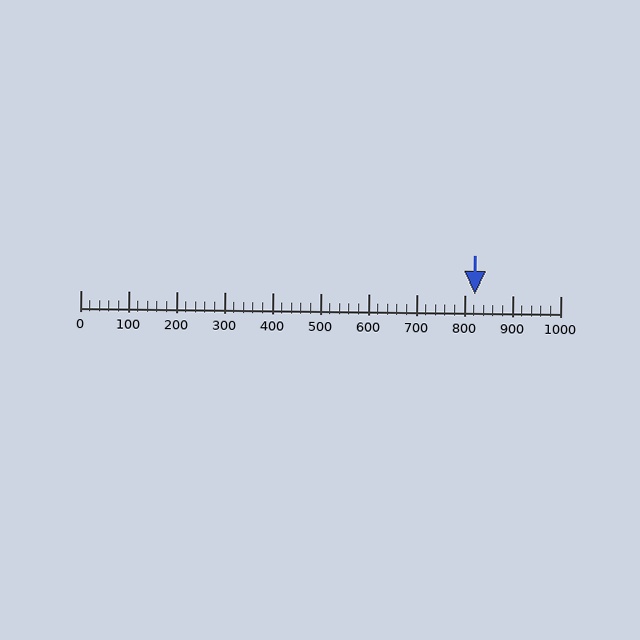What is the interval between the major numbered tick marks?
The major tick marks are spaced 100 units apart.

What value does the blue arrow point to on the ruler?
The blue arrow points to approximately 822.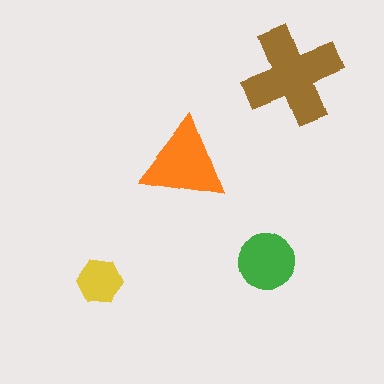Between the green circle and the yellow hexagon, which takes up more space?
The green circle.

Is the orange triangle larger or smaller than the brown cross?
Smaller.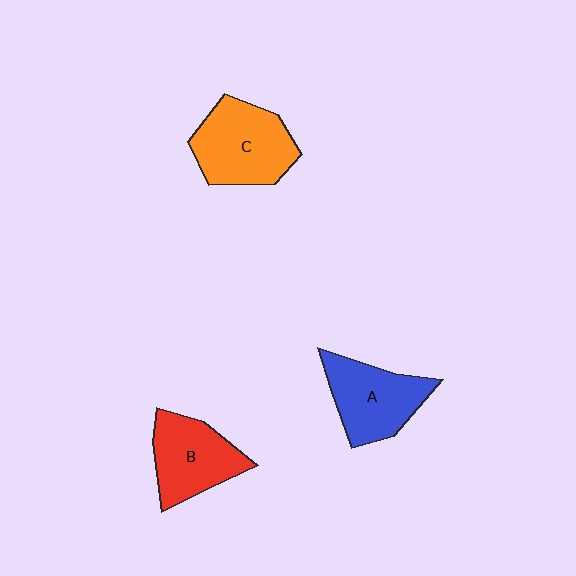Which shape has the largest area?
Shape C (orange).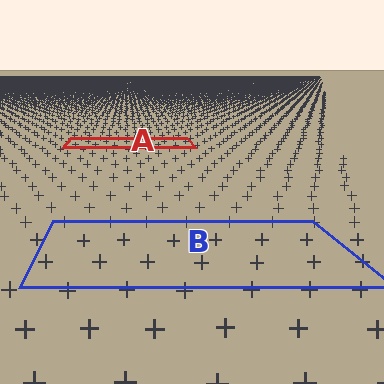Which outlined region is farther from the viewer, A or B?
Region A is farther from the viewer — the texture elements inside it appear smaller and more densely packed.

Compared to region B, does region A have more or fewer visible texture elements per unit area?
Region A has more texture elements per unit area — they are packed more densely because it is farther away.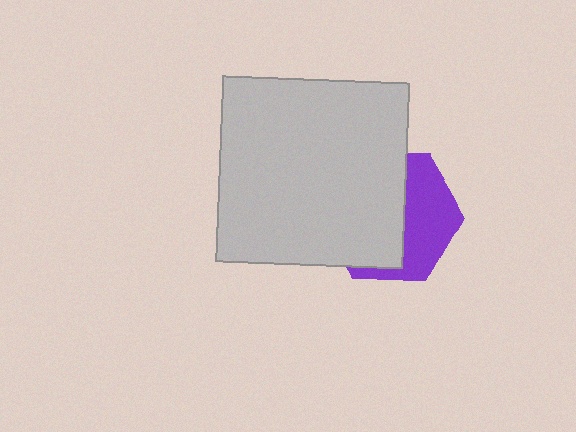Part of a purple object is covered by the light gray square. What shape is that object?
It is a hexagon.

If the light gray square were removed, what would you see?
You would see the complete purple hexagon.